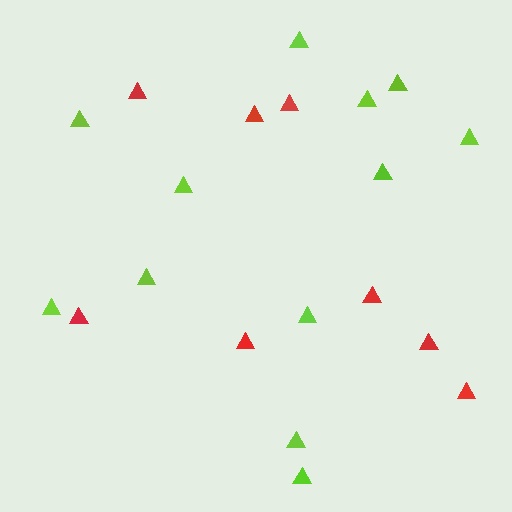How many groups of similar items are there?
There are 2 groups: one group of red triangles (8) and one group of lime triangles (12).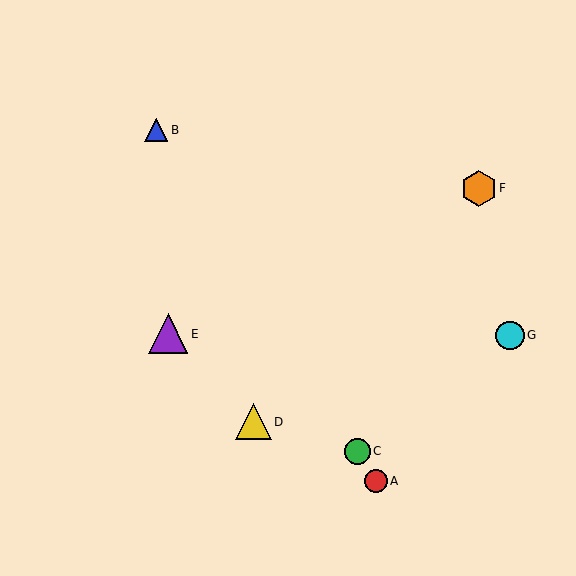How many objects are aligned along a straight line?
3 objects (A, B, C) are aligned along a straight line.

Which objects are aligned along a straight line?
Objects A, B, C are aligned along a straight line.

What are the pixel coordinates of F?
Object F is at (479, 188).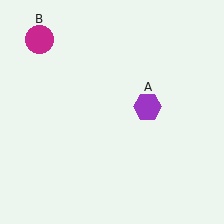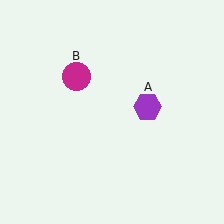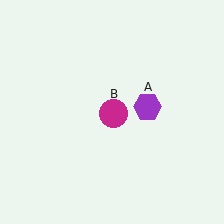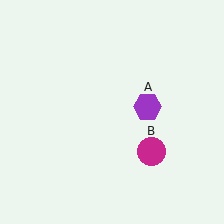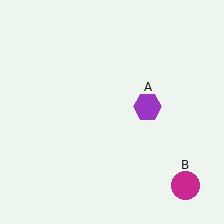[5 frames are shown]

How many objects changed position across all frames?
1 object changed position: magenta circle (object B).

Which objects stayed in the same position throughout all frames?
Purple hexagon (object A) remained stationary.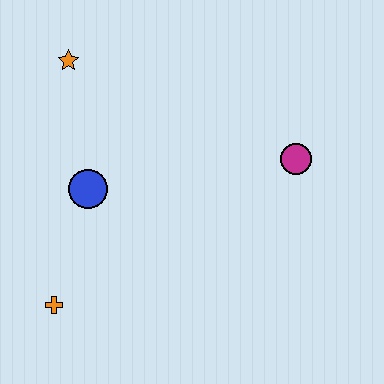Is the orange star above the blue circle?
Yes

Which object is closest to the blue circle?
The orange cross is closest to the blue circle.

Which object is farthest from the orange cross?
The magenta circle is farthest from the orange cross.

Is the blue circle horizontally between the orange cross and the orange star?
No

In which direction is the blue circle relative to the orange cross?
The blue circle is above the orange cross.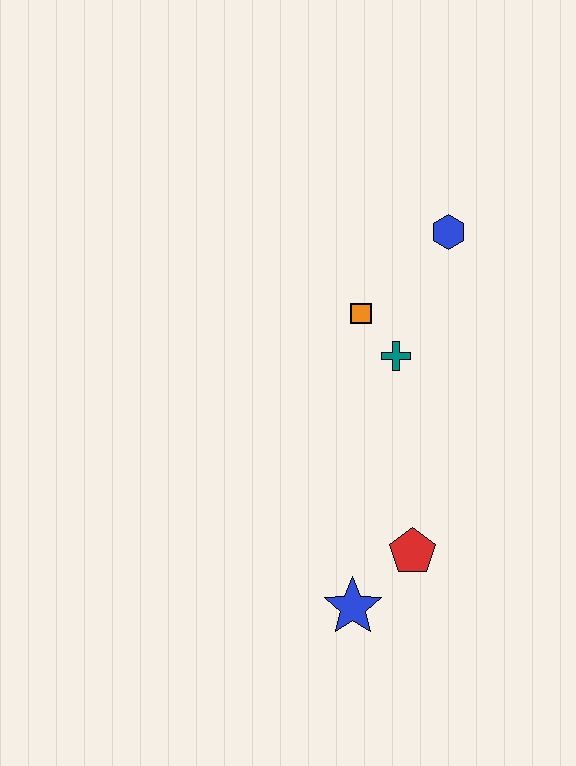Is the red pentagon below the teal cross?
Yes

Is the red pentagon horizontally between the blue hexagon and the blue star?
Yes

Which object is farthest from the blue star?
The blue hexagon is farthest from the blue star.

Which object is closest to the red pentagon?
The blue star is closest to the red pentagon.